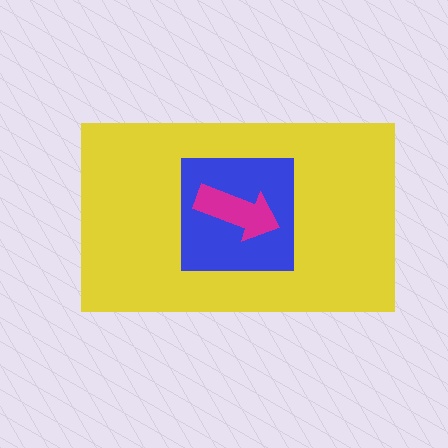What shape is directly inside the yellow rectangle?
The blue square.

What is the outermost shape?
The yellow rectangle.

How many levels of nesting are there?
3.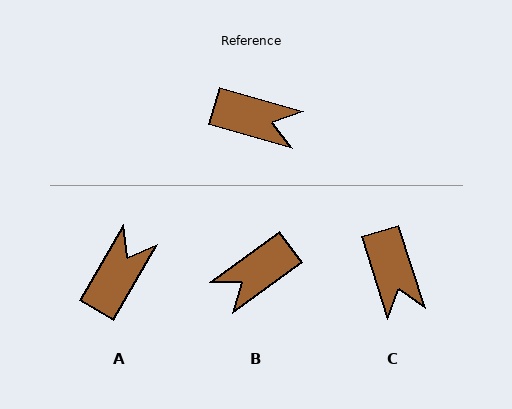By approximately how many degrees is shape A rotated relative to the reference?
Approximately 76 degrees counter-clockwise.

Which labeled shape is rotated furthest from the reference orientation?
B, about 128 degrees away.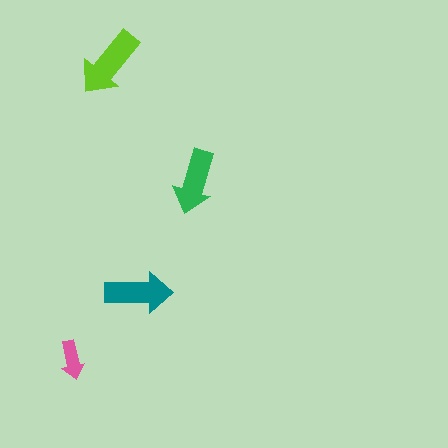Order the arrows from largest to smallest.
the lime one, the teal one, the green one, the pink one.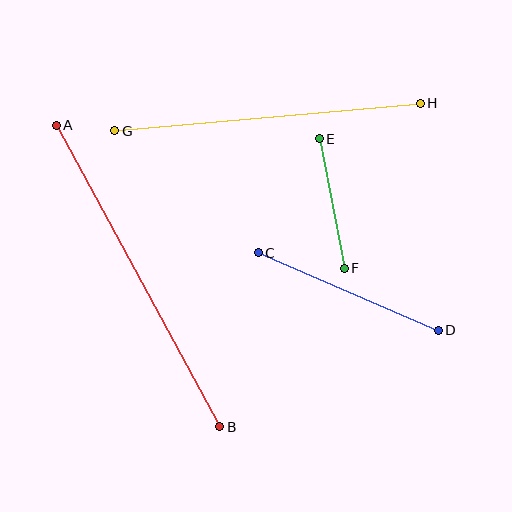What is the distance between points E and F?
The distance is approximately 132 pixels.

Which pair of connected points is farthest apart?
Points A and B are farthest apart.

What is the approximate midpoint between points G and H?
The midpoint is at approximately (267, 117) pixels.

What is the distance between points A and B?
The distance is approximately 343 pixels.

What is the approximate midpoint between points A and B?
The midpoint is at approximately (138, 276) pixels.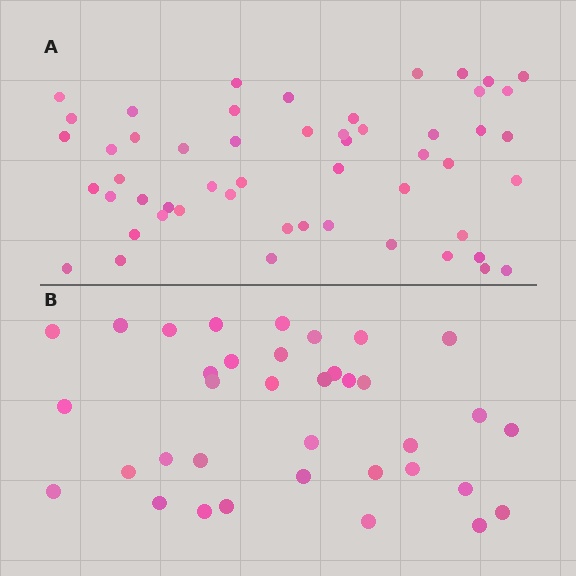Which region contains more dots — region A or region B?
Region A (the top region) has more dots.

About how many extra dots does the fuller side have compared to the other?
Region A has approximately 15 more dots than region B.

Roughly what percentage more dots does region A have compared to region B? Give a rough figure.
About 45% more.